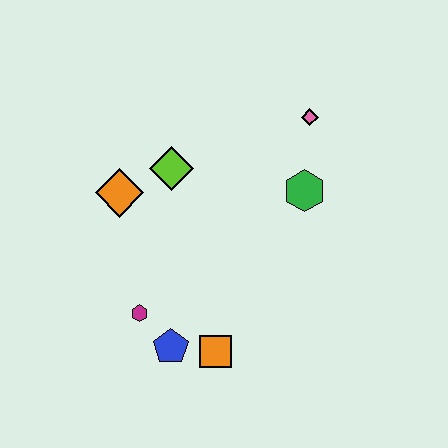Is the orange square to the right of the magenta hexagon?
Yes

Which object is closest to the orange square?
The blue pentagon is closest to the orange square.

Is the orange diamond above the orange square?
Yes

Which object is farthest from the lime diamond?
The orange square is farthest from the lime diamond.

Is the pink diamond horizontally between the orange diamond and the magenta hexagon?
No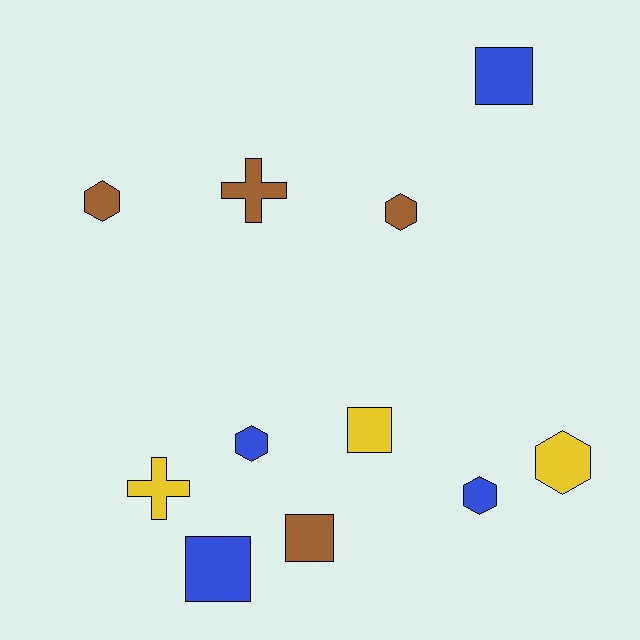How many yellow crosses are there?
There is 1 yellow cross.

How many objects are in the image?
There are 11 objects.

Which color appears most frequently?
Blue, with 4 objects.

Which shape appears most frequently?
Hexagon, with 5 objects.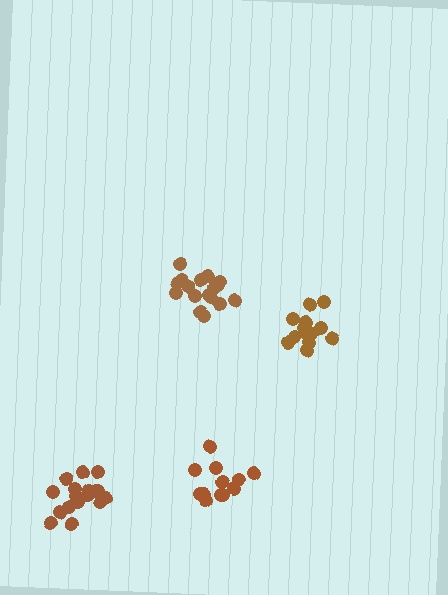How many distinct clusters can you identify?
There are 4 distinct clusters.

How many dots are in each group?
Group 1: 13 dots, Group 2: 17 dots, Group 3: 17 dots, Group 4: 12 dots (59 total).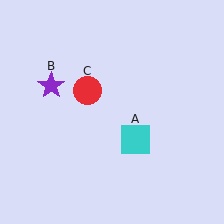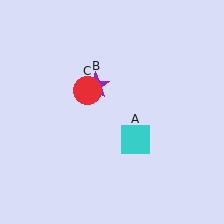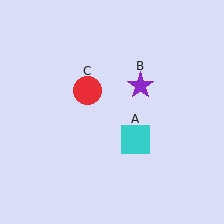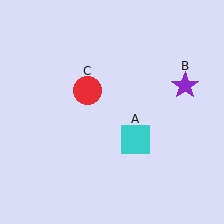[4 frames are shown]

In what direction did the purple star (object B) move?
The purple star (object B) moved right.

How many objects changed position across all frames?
1 object changed position: purple star (object B).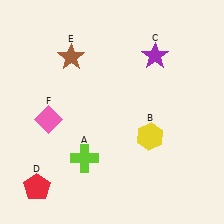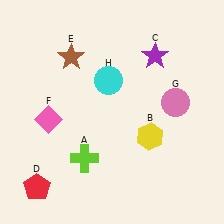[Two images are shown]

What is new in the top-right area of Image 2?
A pink circle (G) was added in the top-right area of Image 2.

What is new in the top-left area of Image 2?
A cyan circle (H) was added in the top-left area of Image 2.